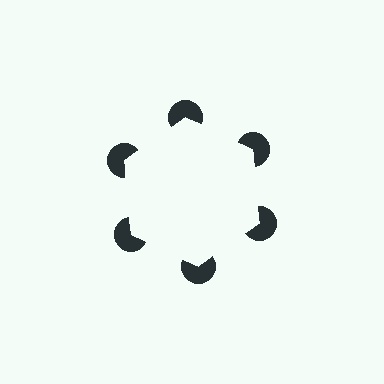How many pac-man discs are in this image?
There are 6 — one at each vertex of the illusory hexagon.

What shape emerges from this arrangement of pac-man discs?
An illusory hexagon — its edges are inferred from the aligned wedge cuts in the pac-man discs, not physically drawn.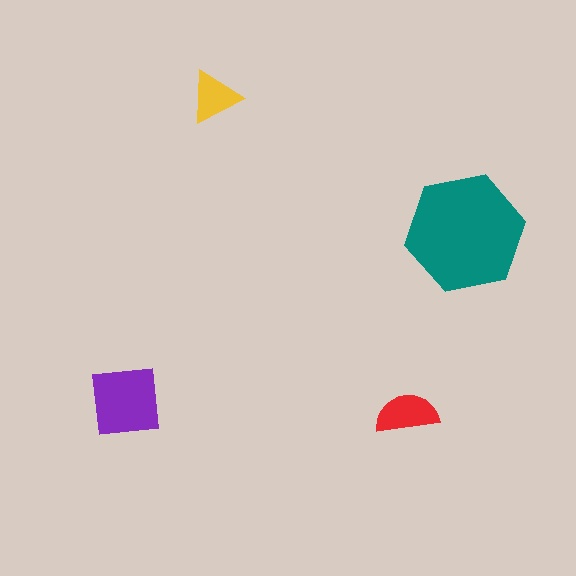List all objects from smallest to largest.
The yellow triangle, the red semicircle, the purple square, the teal hexagon.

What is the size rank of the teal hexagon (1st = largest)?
1st.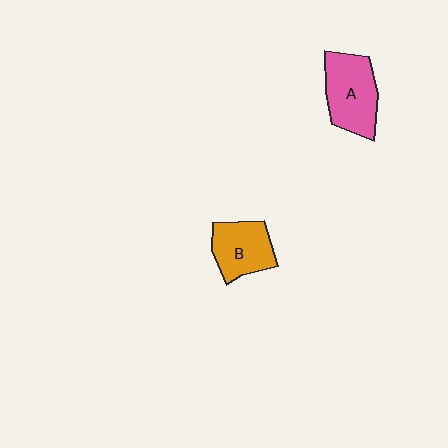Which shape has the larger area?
Shape A (pink).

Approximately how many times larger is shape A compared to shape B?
Approximately 1.2 times.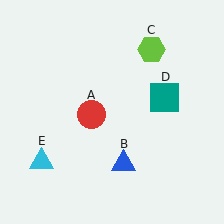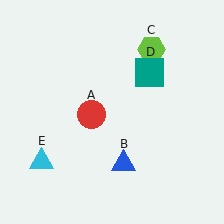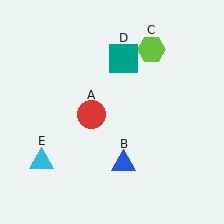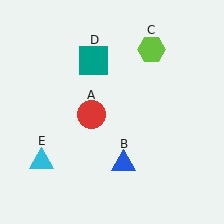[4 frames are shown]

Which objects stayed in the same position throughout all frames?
Red circle (object A) and blue triangle (object B) and lime hexagon (object C) and cyan triangle (object E) remained stationary.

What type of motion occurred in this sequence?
The teal square (object D) rotated counterclockwise around the center of the scene.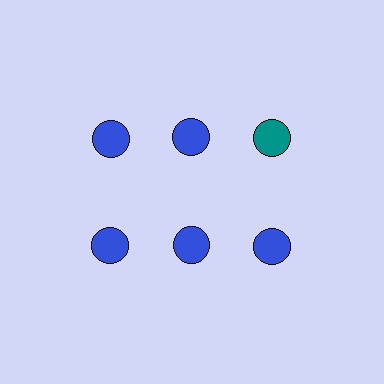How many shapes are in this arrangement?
There are 6 shapes arranged in a grid pattern.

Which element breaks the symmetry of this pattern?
The teal circle in the top row, center column breaks the symmetry. All other shapes are blue circles.